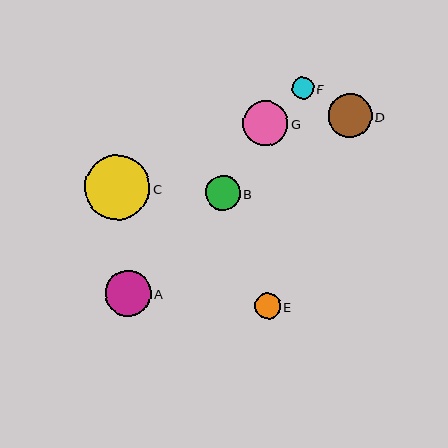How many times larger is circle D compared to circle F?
Circle D is approximately 2.0 times the size of circle F.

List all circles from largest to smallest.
From largest to smallest: C, A, G, D, B, E, F.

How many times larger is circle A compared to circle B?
Circle A is approximately 1.3 times the size of circle B.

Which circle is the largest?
Circle C is the largest with a size of approximately 65 pixels.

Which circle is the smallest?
Circle F is the smallest with a size of approximately 22 pixels.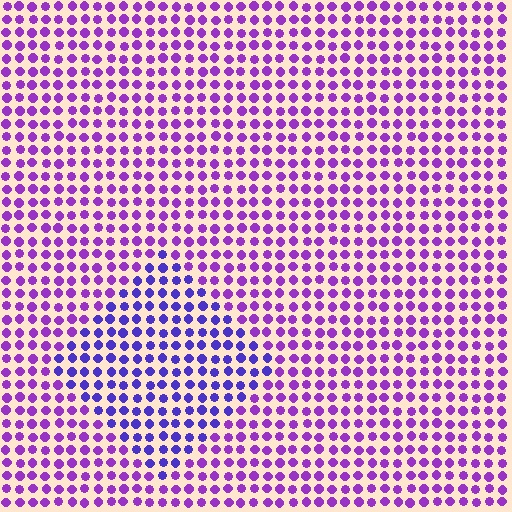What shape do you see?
I see a diamond.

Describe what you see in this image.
The image is filled with small purple elements in a uniform arrangement. A diamond-shaped region is visible where the elements are tinted to a slightly different hue, forming a subtle color boundary.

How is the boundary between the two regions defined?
The boundary is defined purely by a slight shift in hue (about 32 degrees). Spacing, size, and orientation are identical on both sides.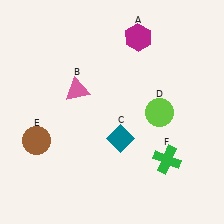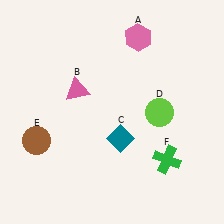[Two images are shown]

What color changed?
The hexagon (A) changed from magenta in Image 1 to pink in Image 2.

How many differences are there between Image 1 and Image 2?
There is 1 difference between the two images.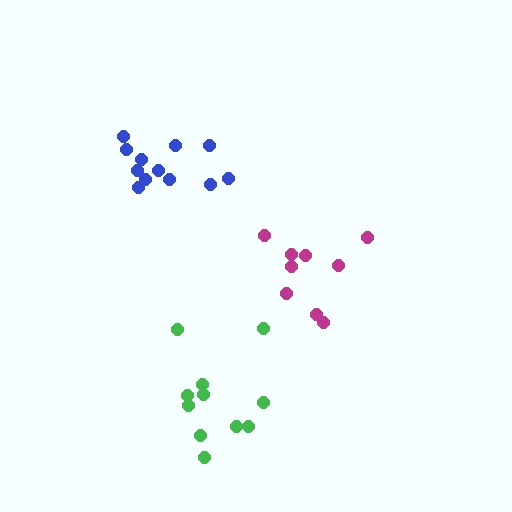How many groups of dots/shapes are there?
There are 3 groups.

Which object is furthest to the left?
The blue cluster is leftmost.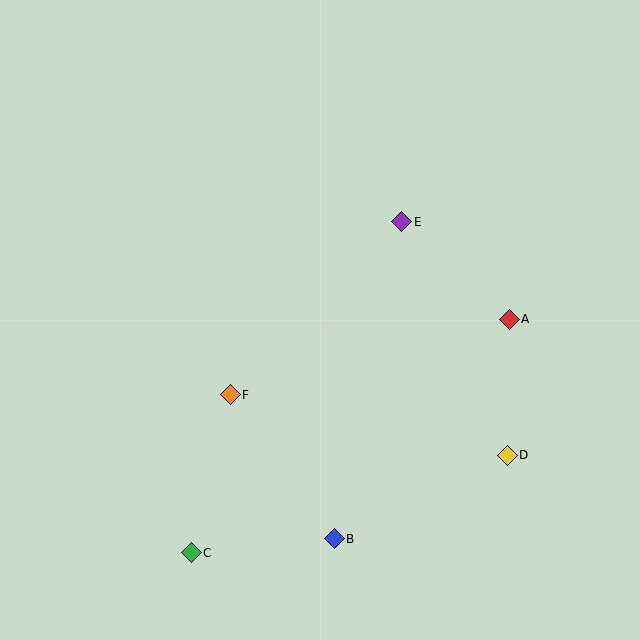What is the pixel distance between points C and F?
The distance between C and F is 163 pixels.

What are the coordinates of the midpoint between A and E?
The midpoint between A and E is at (455, 271).